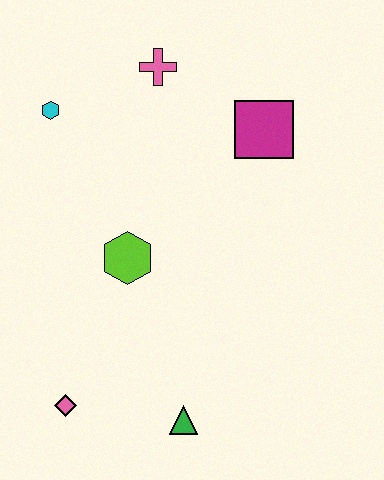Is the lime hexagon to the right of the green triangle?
No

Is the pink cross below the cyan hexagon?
No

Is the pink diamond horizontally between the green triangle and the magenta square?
No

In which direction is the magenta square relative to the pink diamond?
The magenta square is above the pink diamond.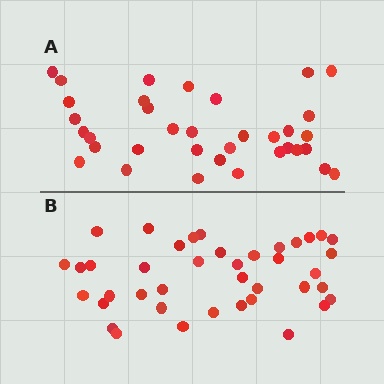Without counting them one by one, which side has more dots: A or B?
Region B (the bottom region) has more dots.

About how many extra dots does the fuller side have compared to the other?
Region B has about 5 more dots than region A.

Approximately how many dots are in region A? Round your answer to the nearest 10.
About 40 dots. (The exact count is 35, which rounds to 40.)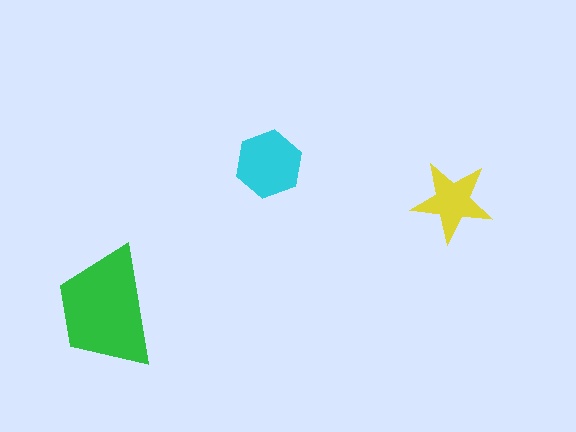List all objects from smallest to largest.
The yellow star, the cyan hexagon, the green trapezoid.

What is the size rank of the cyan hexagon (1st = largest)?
2nd.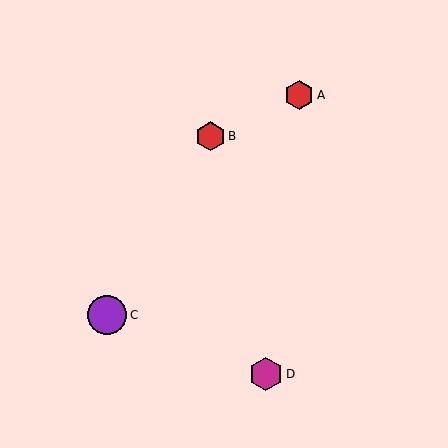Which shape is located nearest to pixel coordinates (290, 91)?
The red hexagon (labeled A) at (299, 95) is nearest to that location.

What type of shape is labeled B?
Shape B is a red hexagon.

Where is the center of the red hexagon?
The center of the red hexagon is at (299, 95).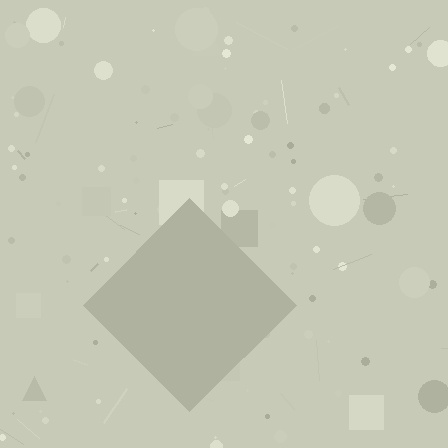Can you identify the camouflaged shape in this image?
The camouflaged shape is a diamond.